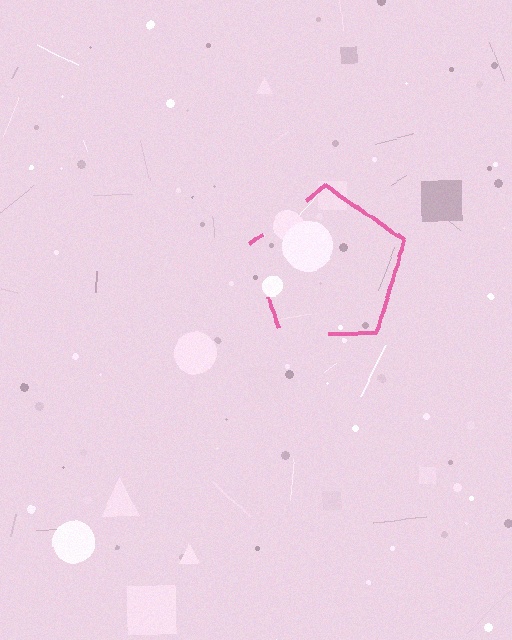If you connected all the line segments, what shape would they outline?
They would outline a pentagon.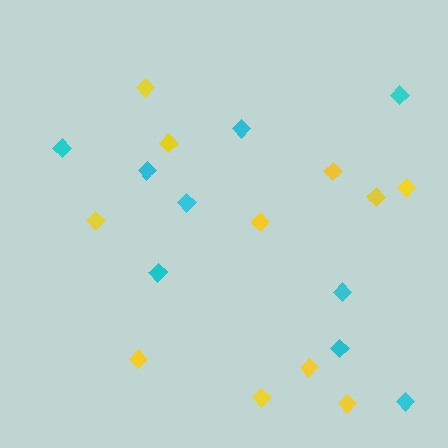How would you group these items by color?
There are 2 groups: one group of cyan diamonds (9) and one group of yellow diamonds (11).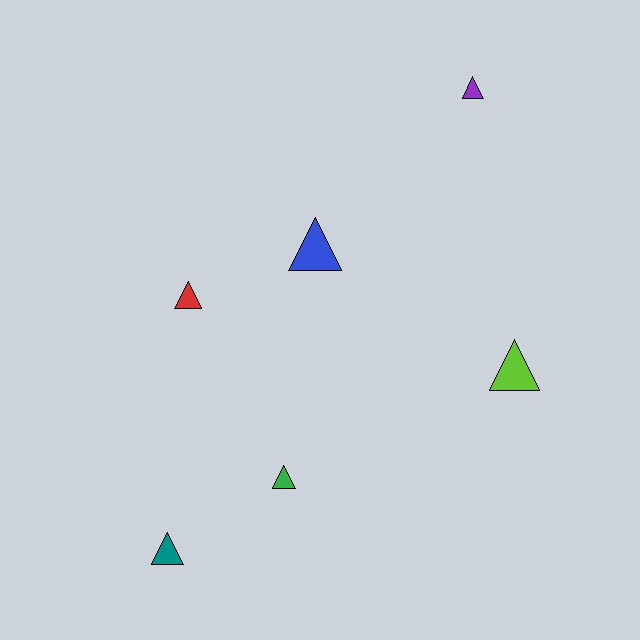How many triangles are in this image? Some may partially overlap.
There are 6 triangles.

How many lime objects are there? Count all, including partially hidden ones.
There is 1 lime object.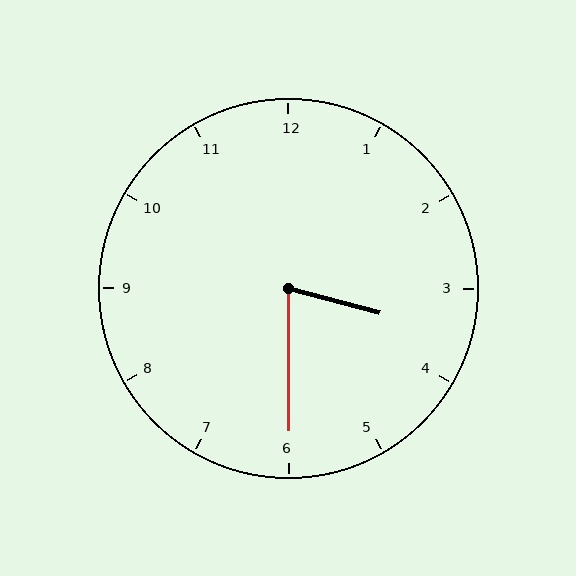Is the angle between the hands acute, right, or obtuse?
It is acute.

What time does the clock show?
3:30.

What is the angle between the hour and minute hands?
Approximately 75 degrees.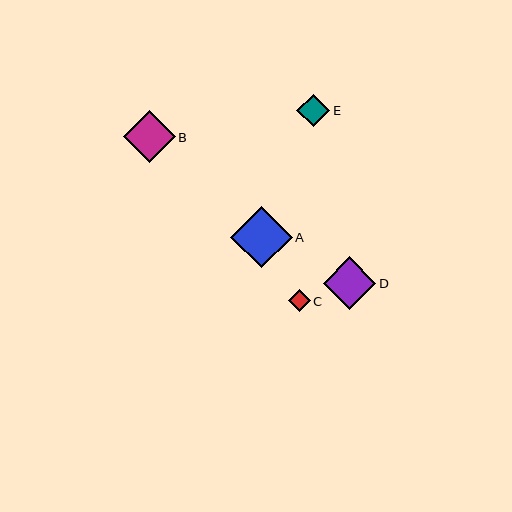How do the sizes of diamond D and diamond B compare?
Diamond D and diamond B are approximately the same size.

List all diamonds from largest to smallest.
From largest to smallest: A, D, B, E, C.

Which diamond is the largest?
Diamond A is the largest with a size of approximately 62 pixels.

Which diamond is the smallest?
Diamond C is the smallest with a size of approximately 22 pixels.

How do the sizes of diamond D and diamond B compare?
Diamond D and diamond B are approximately the same size.